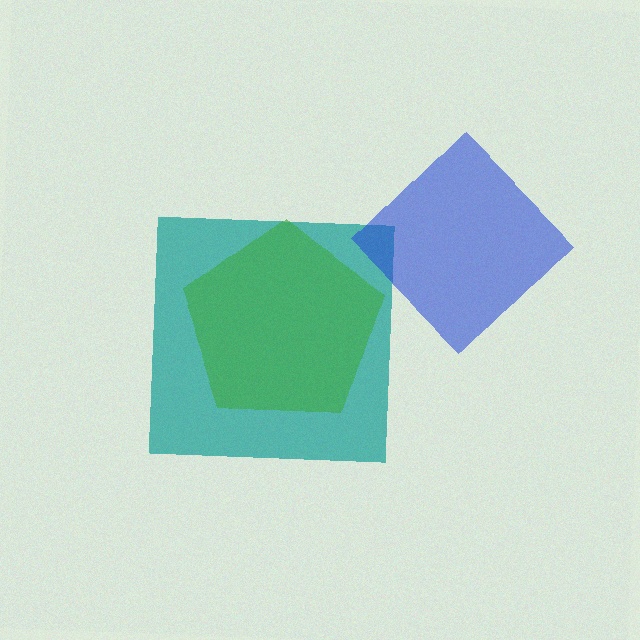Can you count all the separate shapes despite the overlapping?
Yes, there are 3 separate shapes.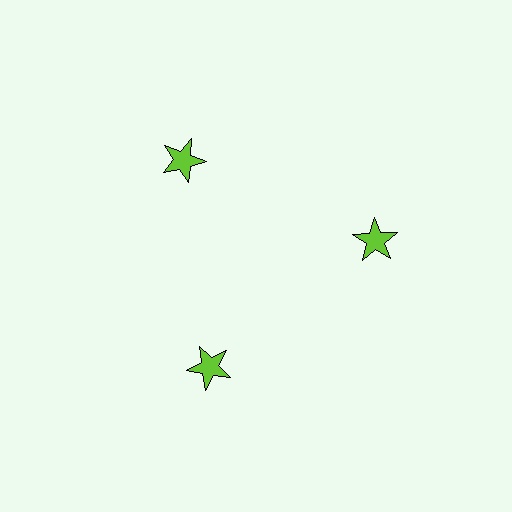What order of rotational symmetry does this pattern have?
This pattern has 3-fold rotational symmetry.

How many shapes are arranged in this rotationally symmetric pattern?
There are 3 shapes, arranged in 3 groups of 1.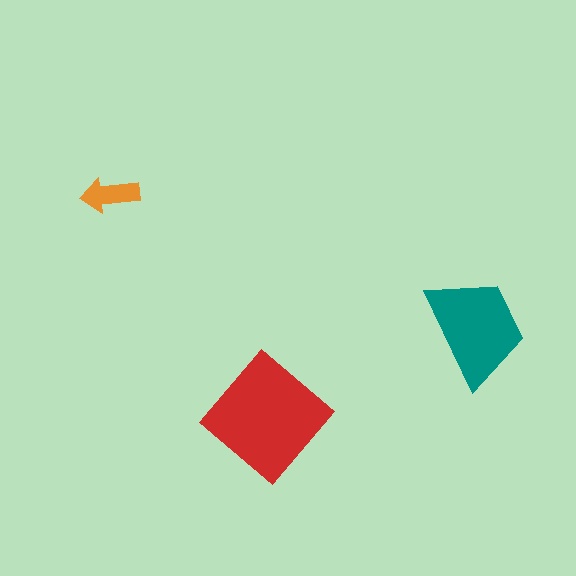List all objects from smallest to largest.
The orange arrow, the teal trapezoid, the red diamond.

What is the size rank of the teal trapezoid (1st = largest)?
2nd.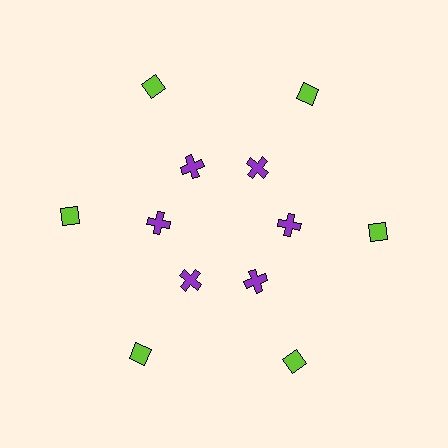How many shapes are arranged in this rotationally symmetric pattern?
There are 12 shapes, arranged in 6 groups of 2.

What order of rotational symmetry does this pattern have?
This pattern has 6-fold rotational symmetry.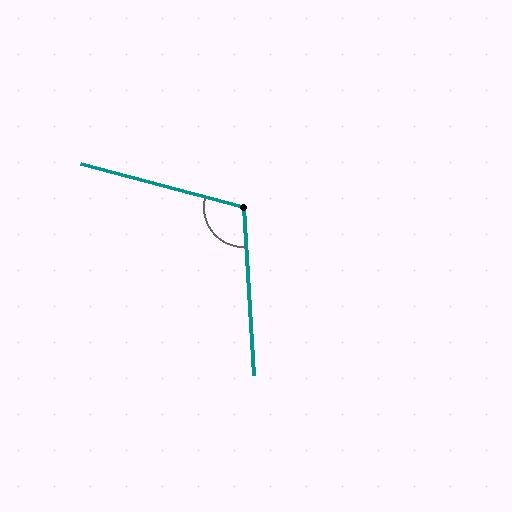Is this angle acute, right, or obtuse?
It is obtuse.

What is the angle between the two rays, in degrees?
Approximately 108 degrees.